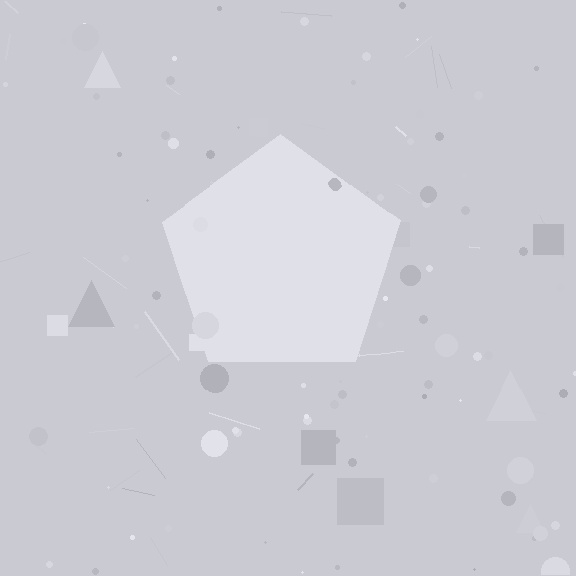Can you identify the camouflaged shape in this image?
The camouflaged shape is a pentagon.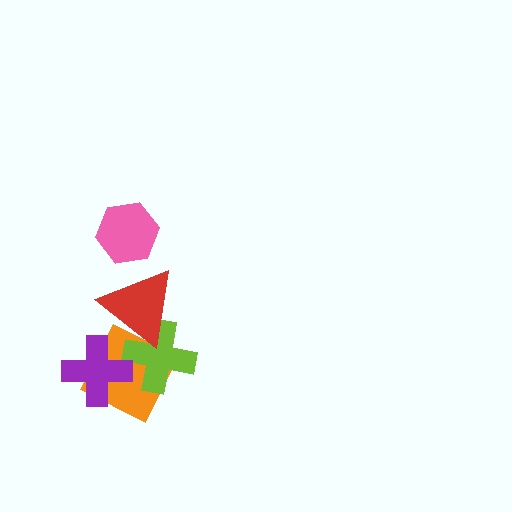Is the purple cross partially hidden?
No, no other shape covers it.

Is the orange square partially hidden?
Yes, it is partially covered by another shape.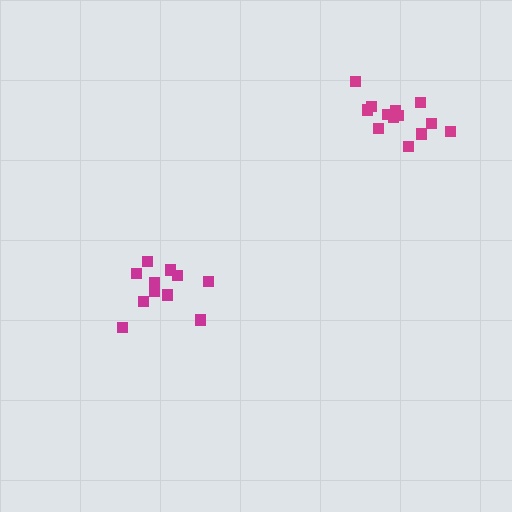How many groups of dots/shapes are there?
There are 2 groups.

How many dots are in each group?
Group 1: 11 dots, Group 2: 13 dots (24 total).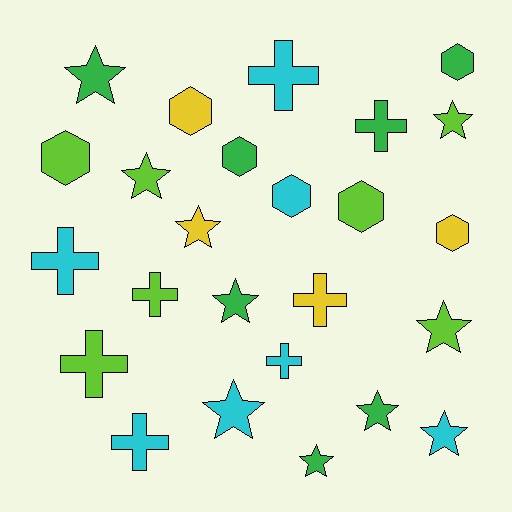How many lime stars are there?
There are 3 lime stars.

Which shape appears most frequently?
Star, with 10 objects.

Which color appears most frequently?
Cyan, with 7 objects.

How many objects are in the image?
There are 25 objects.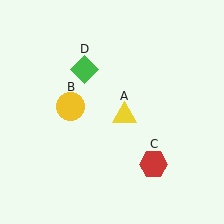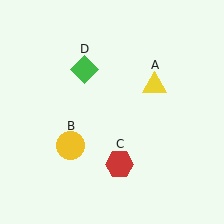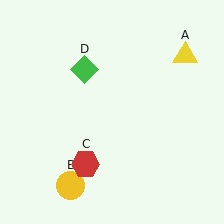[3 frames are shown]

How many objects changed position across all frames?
3 objects changed position: yellow triangle (object A), yellow circle (object B), red hexagon (object C).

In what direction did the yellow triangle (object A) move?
The yellow triangle (object A) moved up and to the right.